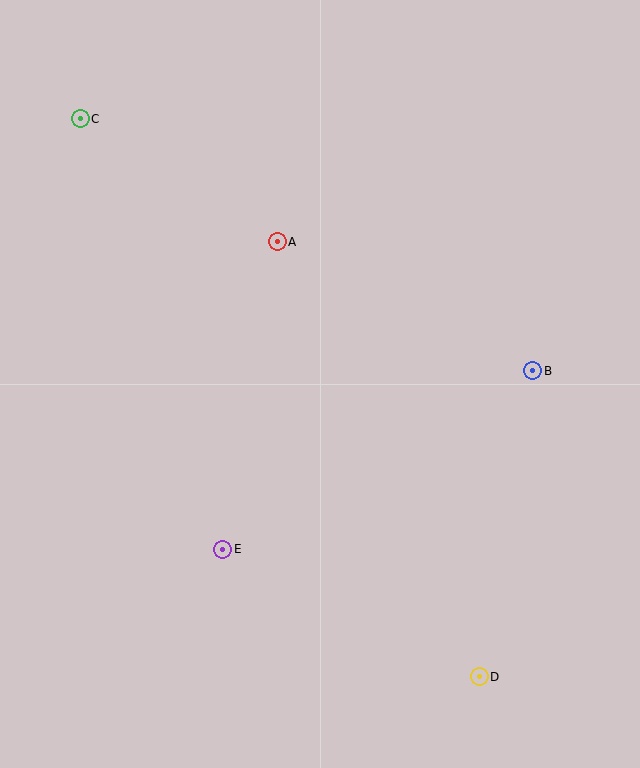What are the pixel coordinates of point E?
Point E is at (223, 549).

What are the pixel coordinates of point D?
Point D is at (479, 677).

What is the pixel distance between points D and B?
The distance between D and B is 311 pixels.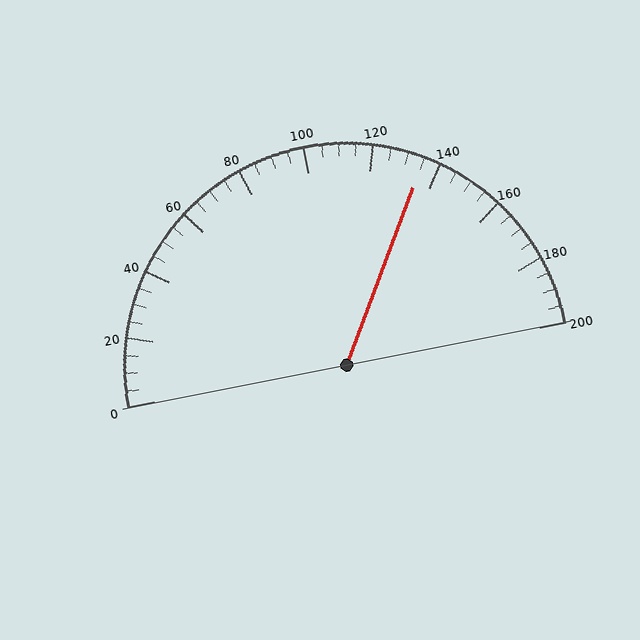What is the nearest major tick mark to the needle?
The nearest major tick mark is 140.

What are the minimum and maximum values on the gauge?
The gauge ranges from 0 to 200.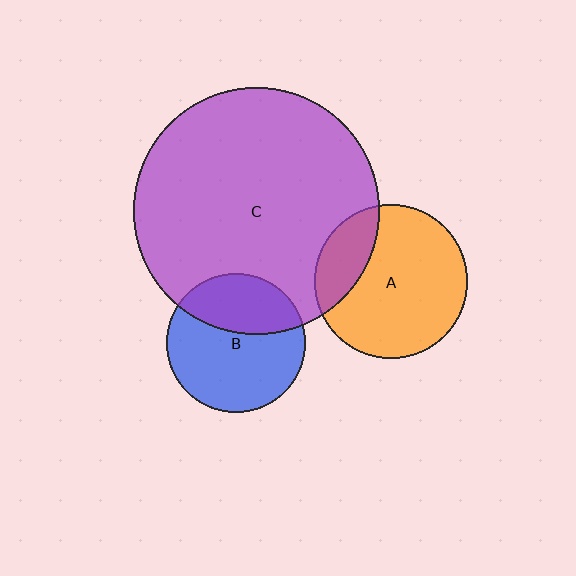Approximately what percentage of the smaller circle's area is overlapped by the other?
Approximately 35%.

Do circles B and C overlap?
Yes.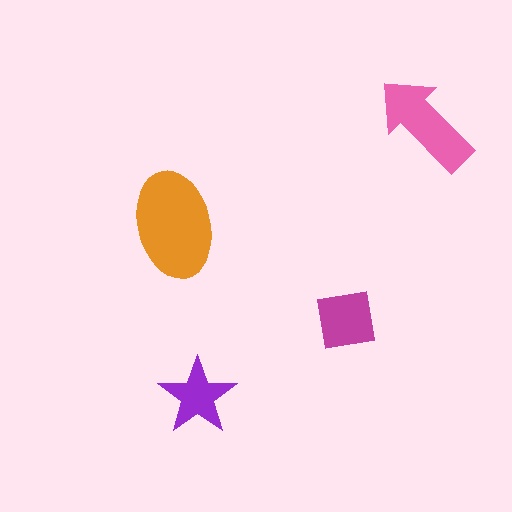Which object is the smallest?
The purple star.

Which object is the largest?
The orange ellipse.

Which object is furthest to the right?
The pink arrow is rightmost.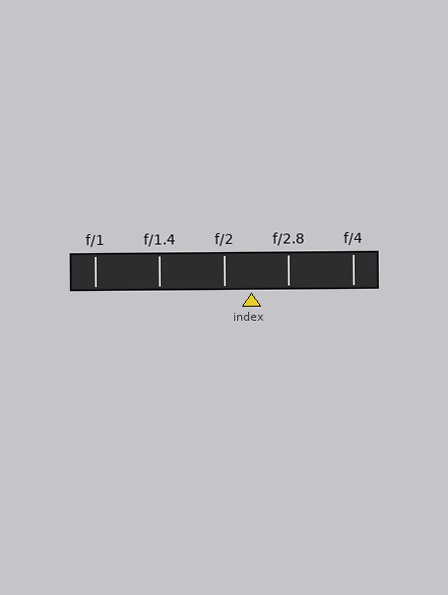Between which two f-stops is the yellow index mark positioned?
The index mark is between f/2 and f/2.8.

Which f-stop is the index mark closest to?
The index mark is closest to f/2.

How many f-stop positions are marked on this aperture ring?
There are 5 f-stop positions marked.